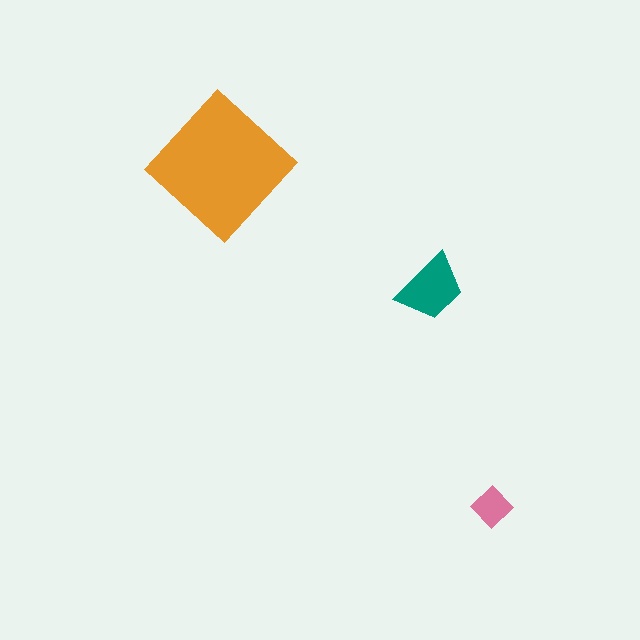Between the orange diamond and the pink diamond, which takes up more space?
The orange diamond.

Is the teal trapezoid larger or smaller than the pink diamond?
Larger.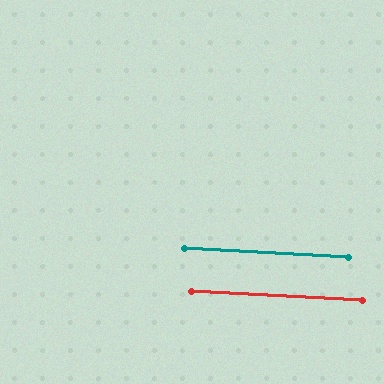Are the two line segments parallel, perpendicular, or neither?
Parallel — their directions differ by only 0.3°.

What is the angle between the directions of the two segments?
Approximately 0 degrees.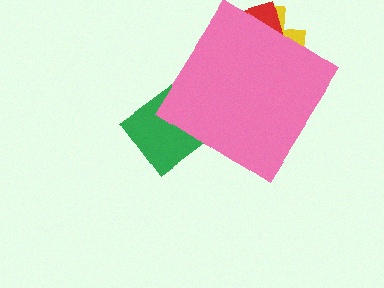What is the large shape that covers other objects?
A pink diamond.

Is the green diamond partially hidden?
Yes, the green diamond is partially hidden behind the pink diamond.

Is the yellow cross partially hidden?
Yes, the yellow cross is partially hidden behind the pink diamond.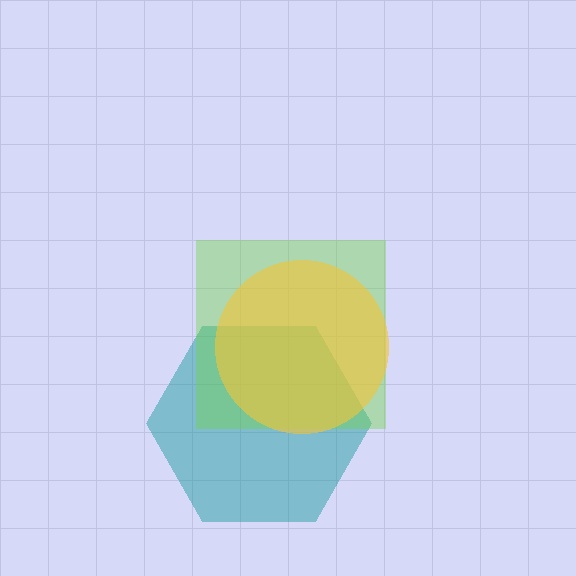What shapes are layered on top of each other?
The layered shapes are: a teal hexagon, a lime square, a yellow circle.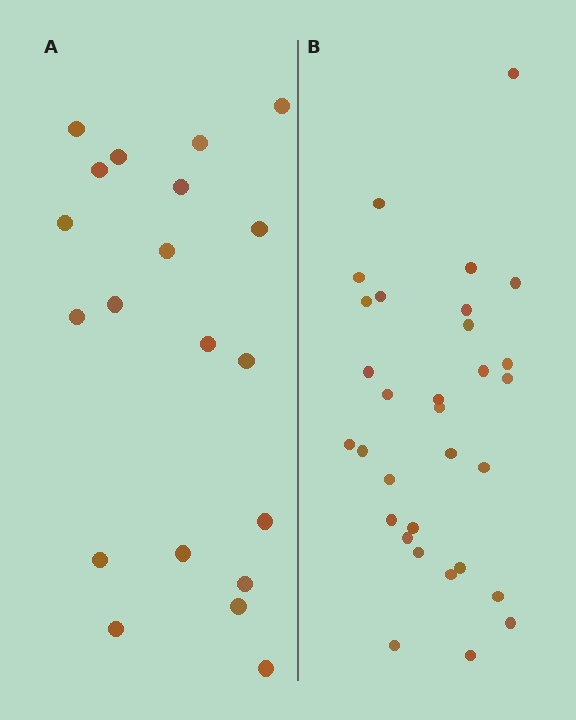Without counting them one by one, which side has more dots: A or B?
Region B (the right region) has more dots.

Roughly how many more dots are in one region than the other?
Region B has roughly 12 or so more dots than region A.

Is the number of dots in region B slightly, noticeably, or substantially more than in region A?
Region B has substantially more. The ratio is roughly 1.6 to 1.